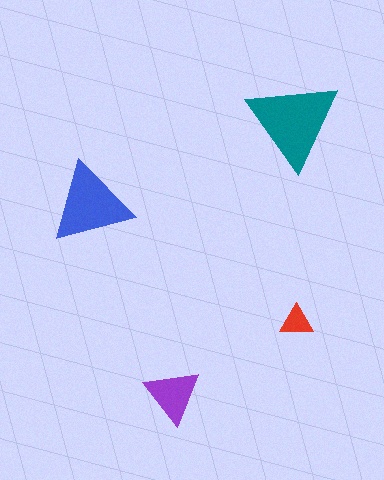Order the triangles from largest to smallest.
the teal one, the blue one, the purple one, the red one.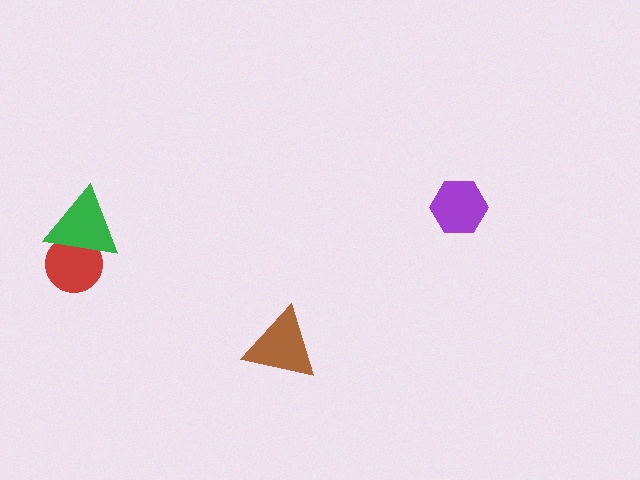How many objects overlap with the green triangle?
1 object overlaps with the green triangle.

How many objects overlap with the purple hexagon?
0 objects overlap with the purple hexagon.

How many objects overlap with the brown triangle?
0 objects overlap with the brown triangle.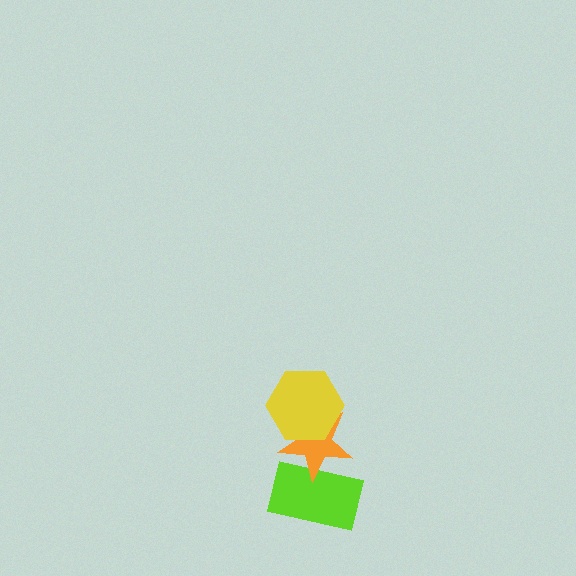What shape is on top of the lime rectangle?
The orange star is on top of the lime rectangle.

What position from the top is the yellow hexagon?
The yellow hexagon is 1st from the top.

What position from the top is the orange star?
The orange star is 2nd from the top.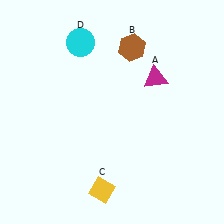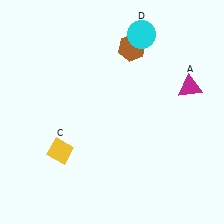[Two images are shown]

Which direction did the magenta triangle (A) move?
The magenta triangle (A) moved right.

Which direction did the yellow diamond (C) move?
The yellow diamond (C) moved left.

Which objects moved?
The objects that moved are: the magenta triangle (A), the yellow diamond (C), the cyan circle (D).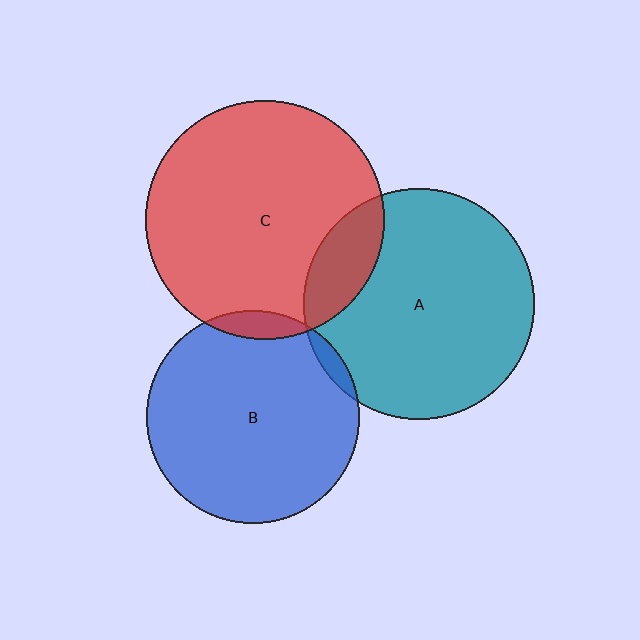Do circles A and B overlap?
Yes.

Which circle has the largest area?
Circle C (red).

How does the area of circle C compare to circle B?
Approximately 1.3 times.